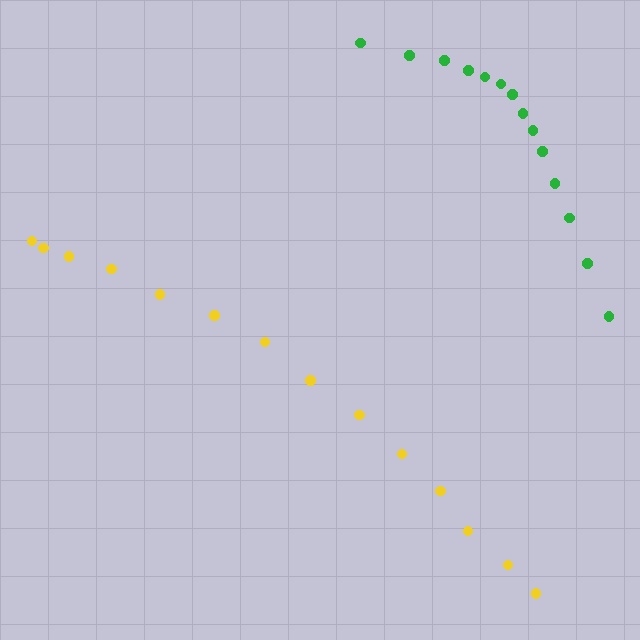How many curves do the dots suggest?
There are 2 distinct paths.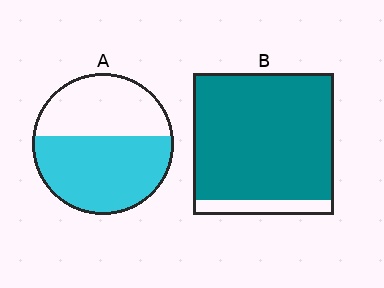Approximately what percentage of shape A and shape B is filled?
A is approximately 55% and B is approximately 90%.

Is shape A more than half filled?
Yes.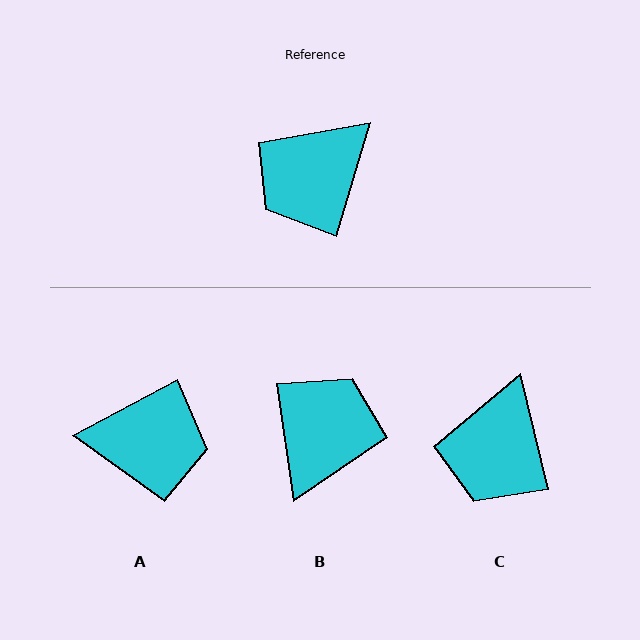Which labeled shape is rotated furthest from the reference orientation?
B, about 155 degrees away.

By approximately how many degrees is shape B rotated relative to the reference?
Approximately 155 degrees clockwise.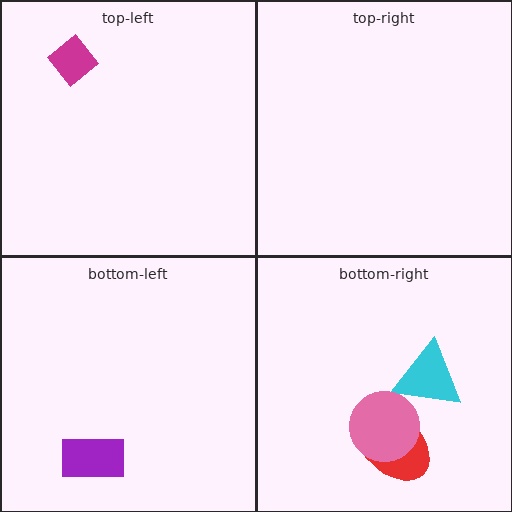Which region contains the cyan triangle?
The bottom-right region.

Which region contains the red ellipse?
The bottom-right region.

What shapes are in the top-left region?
The magenta diamond.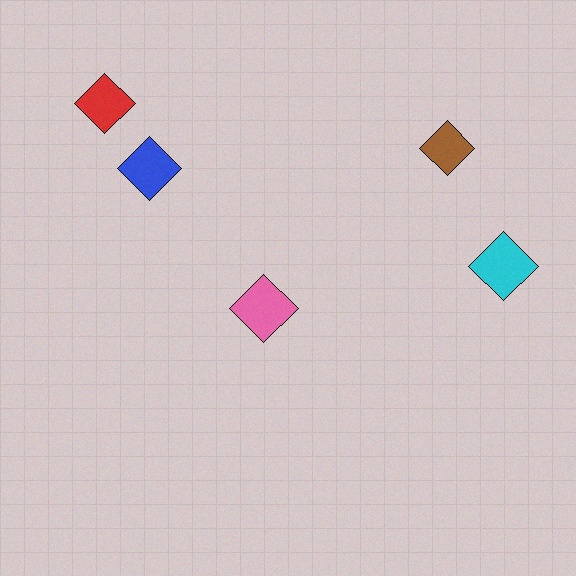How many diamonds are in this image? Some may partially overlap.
There are 5 diamonds.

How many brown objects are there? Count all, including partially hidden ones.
There is 1 brown object.